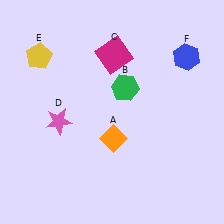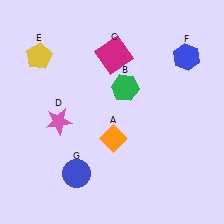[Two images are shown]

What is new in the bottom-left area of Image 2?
A blue circle (G) was added in the bottom-left area of Image 2.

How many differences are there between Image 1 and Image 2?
There is 1 difference between the two images.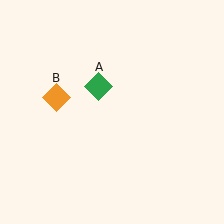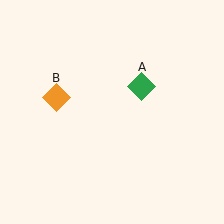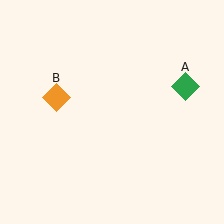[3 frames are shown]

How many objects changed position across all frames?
1 object changed position: green diamond (object A).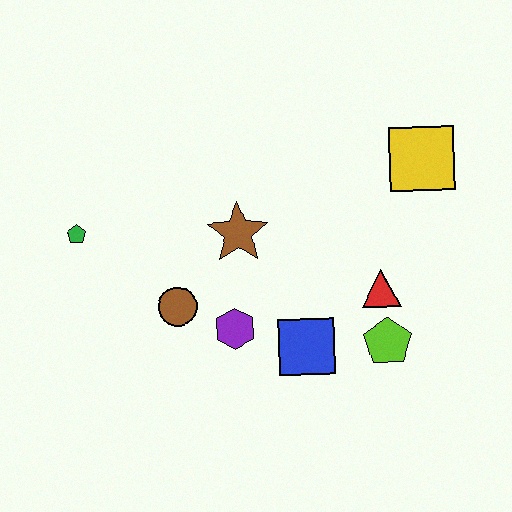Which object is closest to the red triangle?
The lime pentagon is closest to the red triangle.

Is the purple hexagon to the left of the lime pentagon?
Yes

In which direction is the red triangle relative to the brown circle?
The red triangle is to the right of the brown circle.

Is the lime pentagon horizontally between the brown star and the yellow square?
Yes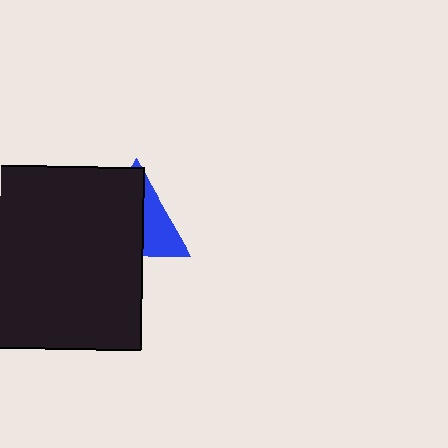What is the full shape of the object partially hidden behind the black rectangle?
The partially hidden object is a blue triangle.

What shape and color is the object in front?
The object in front is a black rectangle.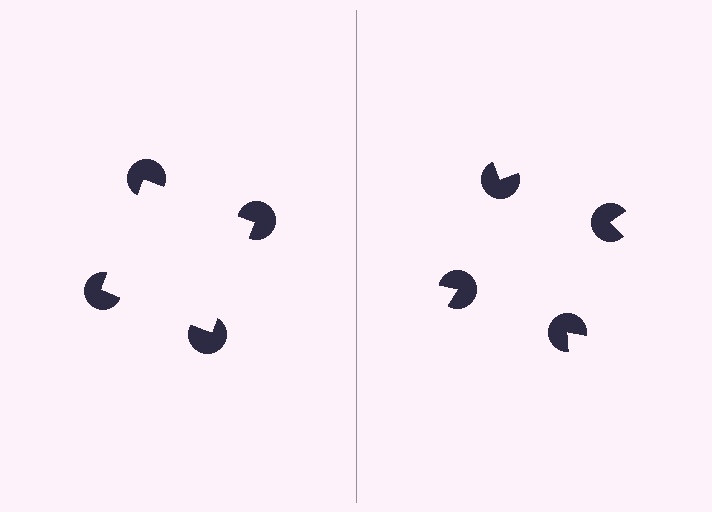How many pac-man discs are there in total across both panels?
8 — 4 on each side.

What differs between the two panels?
The pac-man discs are positioned identically on both sides; only the wedge orientations differ. On the left they align to a square; on the right they are misaligned.